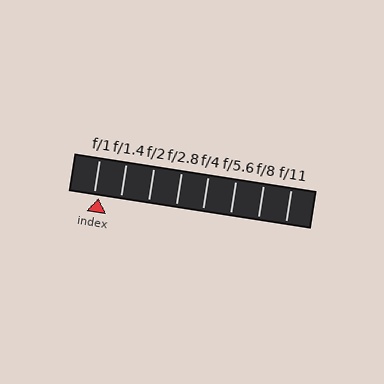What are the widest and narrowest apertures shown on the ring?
The widest aperture shown is f/1 and the narrowest is f/11.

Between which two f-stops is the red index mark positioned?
The index mark is between f/1 and f/1.4.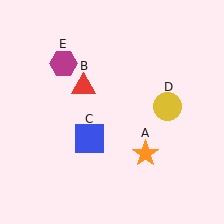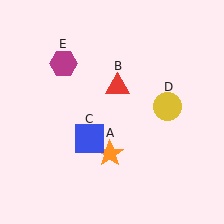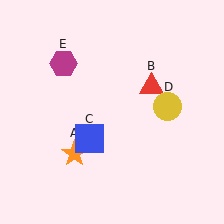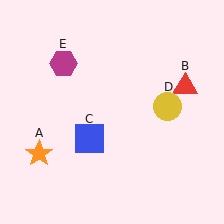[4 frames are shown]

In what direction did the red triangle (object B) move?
The red triangle (object B) moved right.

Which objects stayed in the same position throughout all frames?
Blue square (object C) and yellow circle (object D) and magenta hexagon (object E) remained stationary.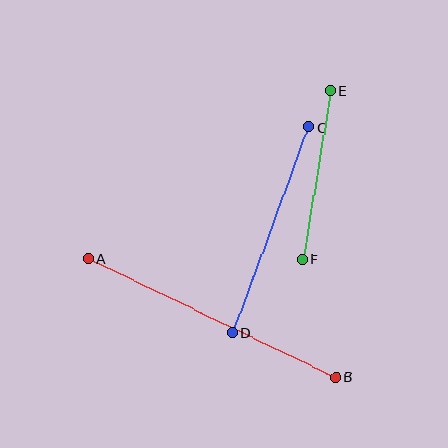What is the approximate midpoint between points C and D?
The midpoint is at approximately (270, 230) pixels.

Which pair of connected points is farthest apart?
Points A and B are farthest apart.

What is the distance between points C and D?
The distance is approximately 219 pixels.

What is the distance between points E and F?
The distance is approximately 171 pixels.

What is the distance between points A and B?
The distance is approximately 274 pixels.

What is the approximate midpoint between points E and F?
The midpoint is at approximately (317, 175) pixels.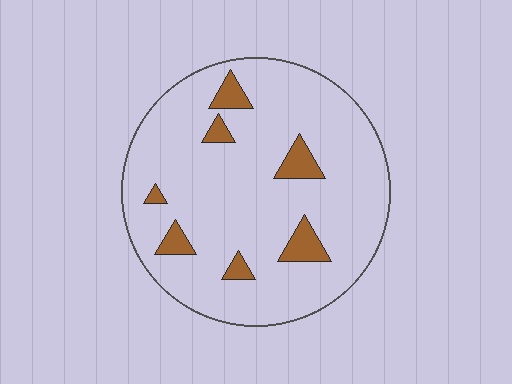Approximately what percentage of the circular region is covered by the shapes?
Approximately 10%.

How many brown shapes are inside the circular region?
7.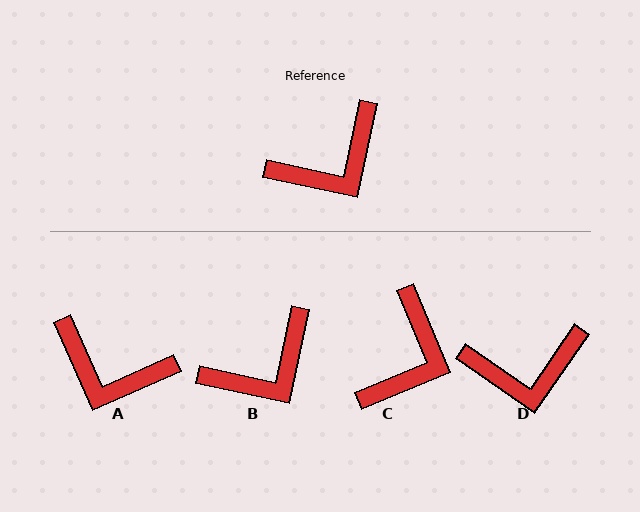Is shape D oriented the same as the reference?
No, it is off by about 23 degrees.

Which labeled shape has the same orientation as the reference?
B.